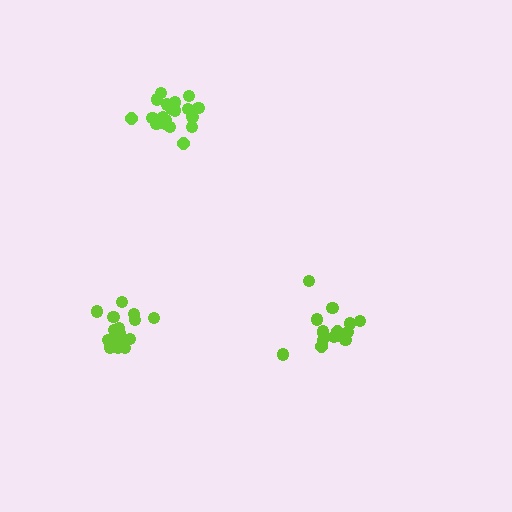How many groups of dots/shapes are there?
There are 3 groups.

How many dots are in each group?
Group 1: 15 dots, Group 2: 20 dots, Group 3: 17 dots (52 total).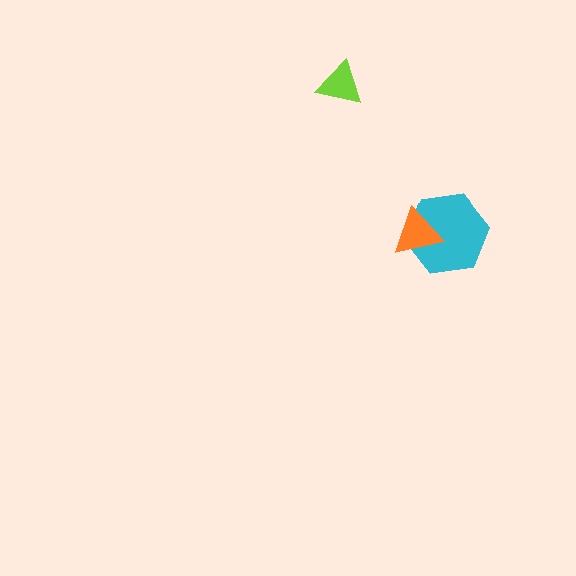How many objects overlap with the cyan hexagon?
1 object overlaps with the cyan hexagon.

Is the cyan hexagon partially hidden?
Yes, it is partially covered by another shape.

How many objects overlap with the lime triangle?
0 objects overlap with the lime triangle.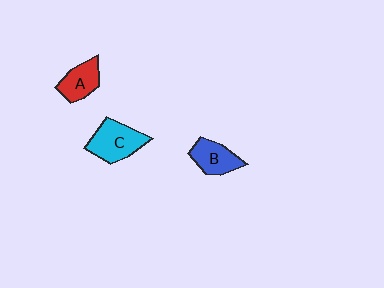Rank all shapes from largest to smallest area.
From largest to smallest: C (cyan), B (blue), A (red).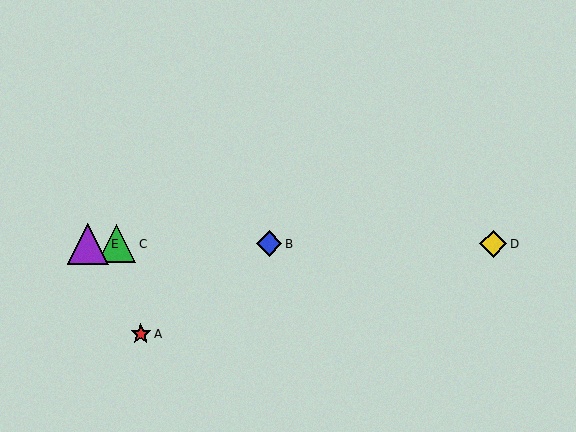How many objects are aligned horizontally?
4 objects (B, C, D, E) are aligned horizontally.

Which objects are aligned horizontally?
Objects B, C, D, E are aligned horizontally.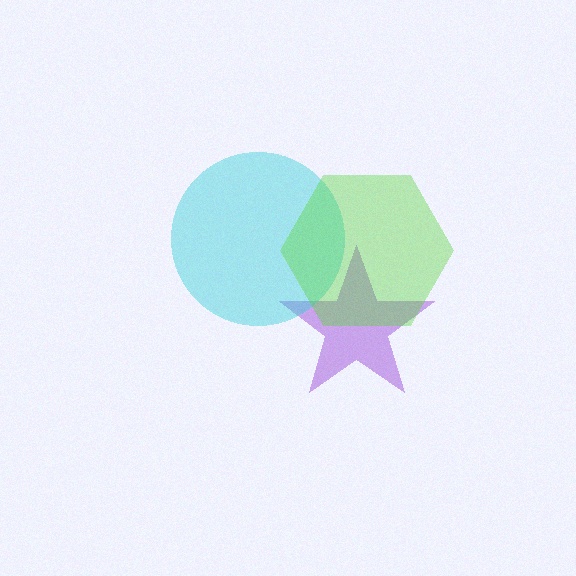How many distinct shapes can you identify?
There are 3 distinct shapes: a purple star, a cyan circle, a lime hexagon.